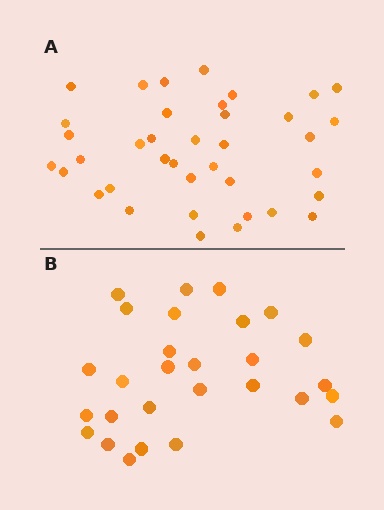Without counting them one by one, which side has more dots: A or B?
Region A (the top region) has more dots.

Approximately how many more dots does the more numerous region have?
Region A has roughly 10 or so more dots than region B.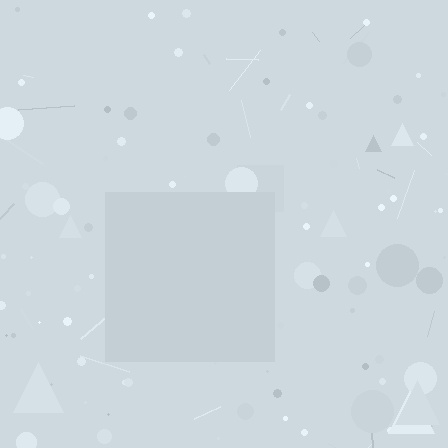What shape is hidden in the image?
A square is hidden in the image.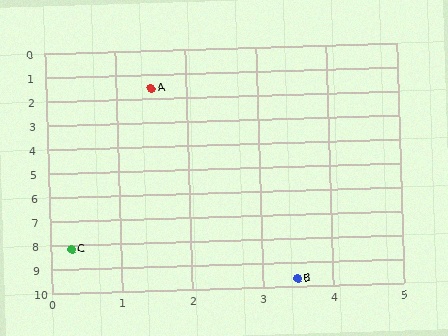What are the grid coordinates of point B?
Point B is at approximately (3.5, 9.7).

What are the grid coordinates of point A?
Point A is at approximately (1.5, 1.6).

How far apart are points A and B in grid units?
Points A and B are about 8.3 grid units apart.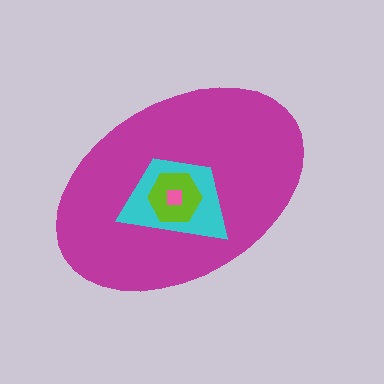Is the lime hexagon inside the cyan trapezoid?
Yes.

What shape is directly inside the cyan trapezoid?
The lime hexagon.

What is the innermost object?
The pink square.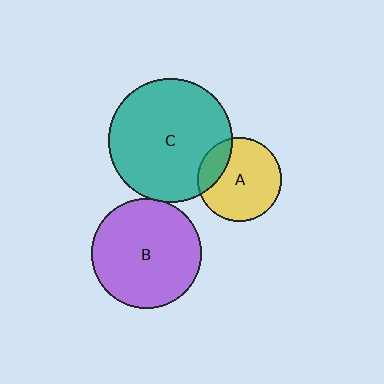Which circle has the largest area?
Circle C (teal).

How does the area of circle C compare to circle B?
Approximately 1.3 times.